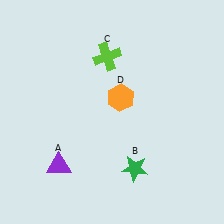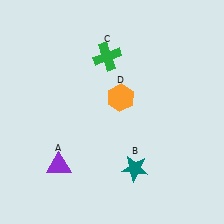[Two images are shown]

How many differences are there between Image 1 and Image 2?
There are 2 differences between the two images.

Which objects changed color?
B changed from green to teal. C changed from lime to green.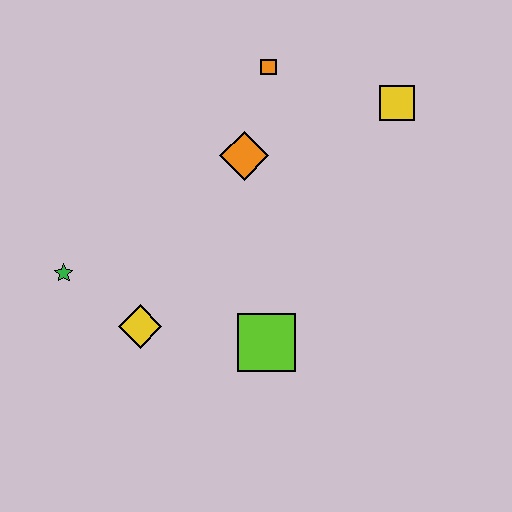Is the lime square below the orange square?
Yes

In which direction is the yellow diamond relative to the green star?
The yellow diamond is to the right of the green star.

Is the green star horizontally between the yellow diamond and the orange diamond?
No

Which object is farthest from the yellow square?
The green star is farthest from the yellow square.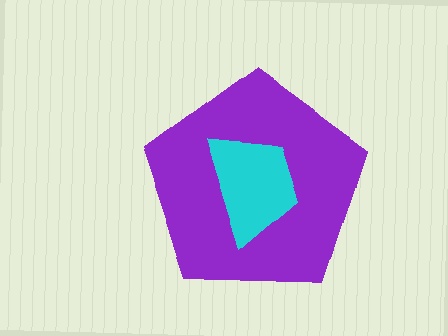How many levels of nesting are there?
2.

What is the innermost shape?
The cyan trapezoid.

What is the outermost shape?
The purple pentagon.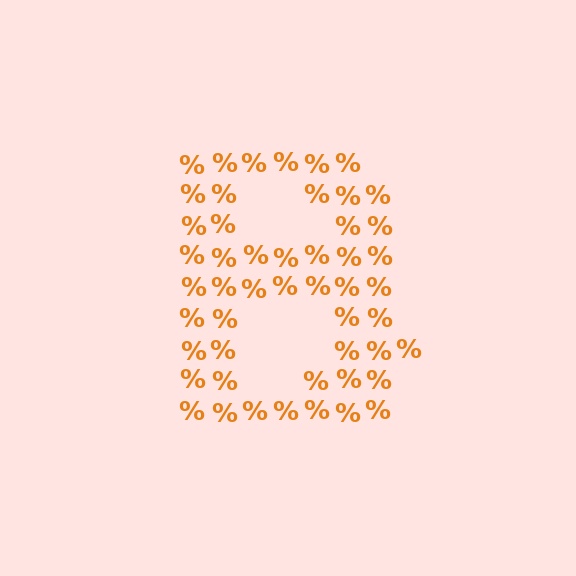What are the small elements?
The small elements are percent signs.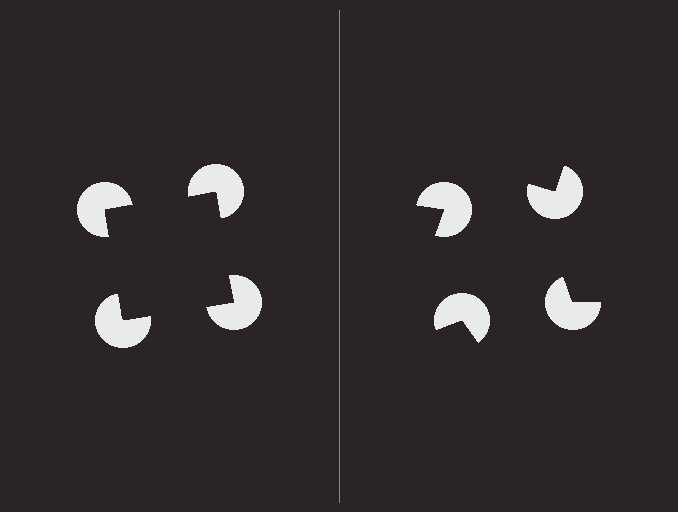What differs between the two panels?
The pac-man discs are positioned identically on both sides; only the wedge orientations differ. On the left they align to a square; on the right they are misaligned.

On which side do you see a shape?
An illusory square appears on the left side. On the right side the wedge cuts are rotated, so no coherent shape forms.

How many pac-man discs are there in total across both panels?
8 — 4 on each side.